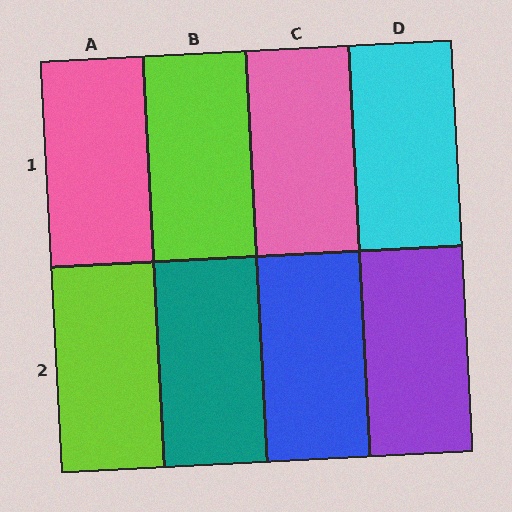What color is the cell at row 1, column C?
Pink.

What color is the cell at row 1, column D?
Cyan.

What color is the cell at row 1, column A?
Pink.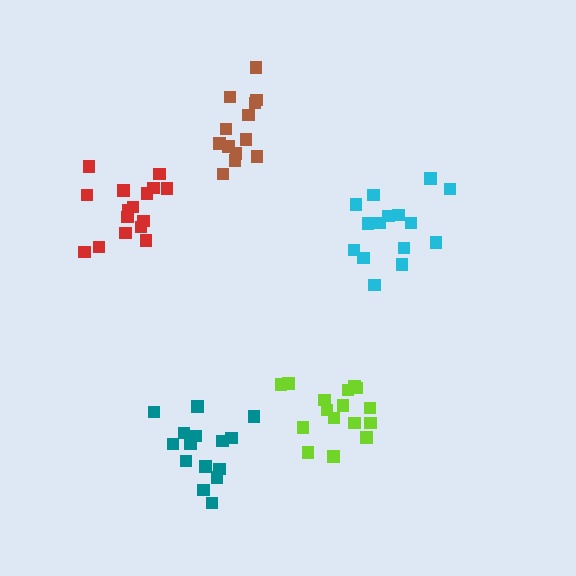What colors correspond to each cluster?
The clusters are colored: cyan, lime, teal, brown, red.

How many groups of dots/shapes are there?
There are 5 groups.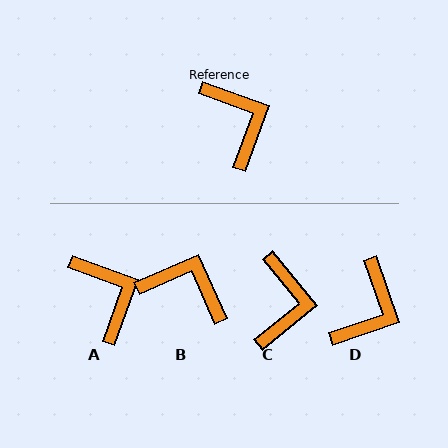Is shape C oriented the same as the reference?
No, it is off by about 31 degrees.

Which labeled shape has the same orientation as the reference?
A.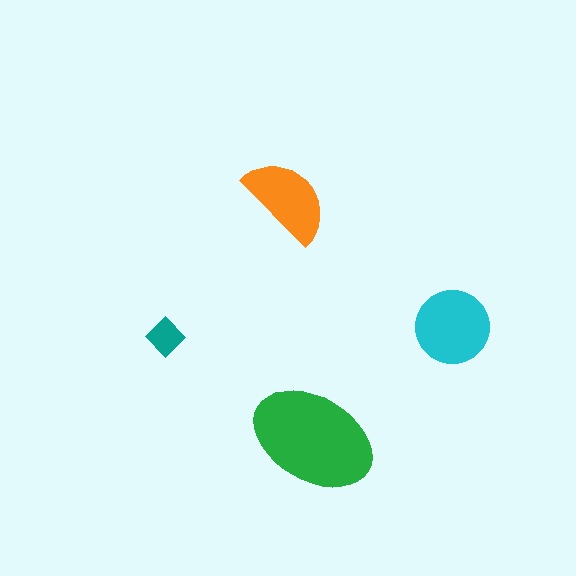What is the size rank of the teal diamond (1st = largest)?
4th.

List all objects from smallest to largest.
The teal diamond, the orange semicircle, the cyan circle, the green ellipse.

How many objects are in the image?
There are 4 objects in the image.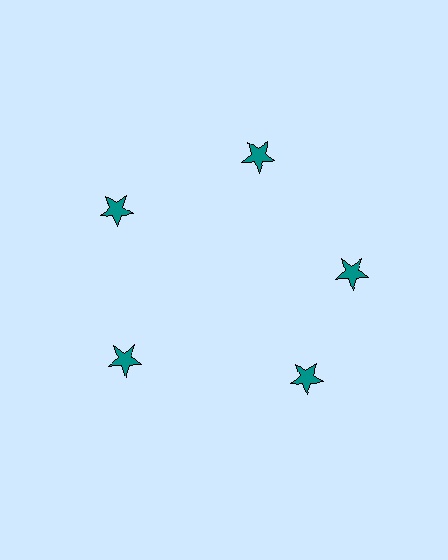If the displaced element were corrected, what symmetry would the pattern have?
It would have 5-fold rotational symmetry — the pattern would map onto itself every 72 degrees.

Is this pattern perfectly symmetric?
No. The 5 teal stars are arranged in a ring, but one element near the 5 o'clock position is rotated out of alignment along the ring, breaking the 5-fold rotational symmetry.